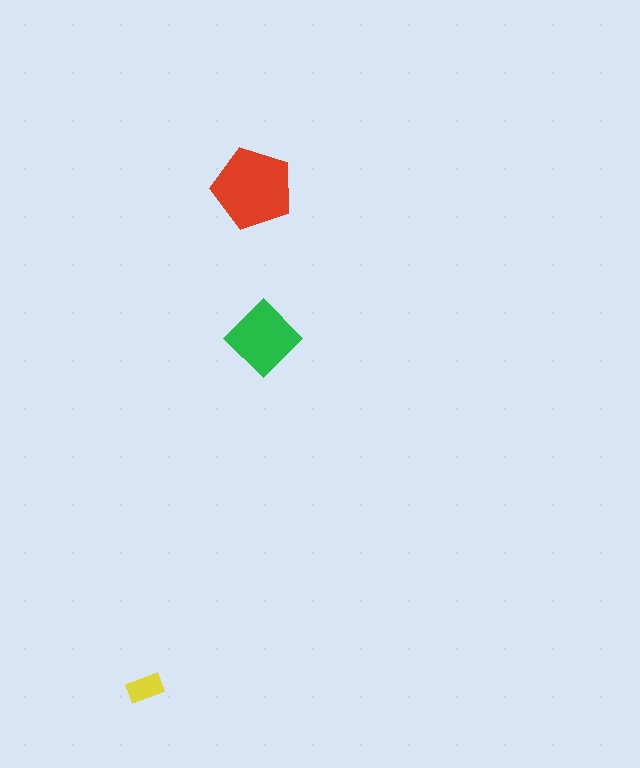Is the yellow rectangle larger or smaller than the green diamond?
Smaller.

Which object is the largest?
The red pentagon.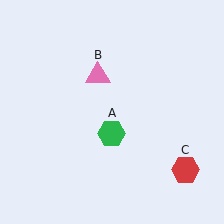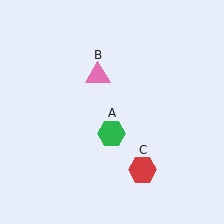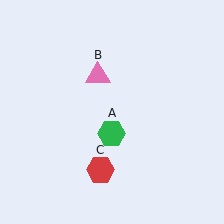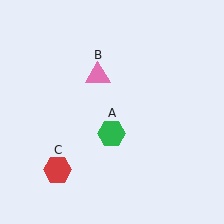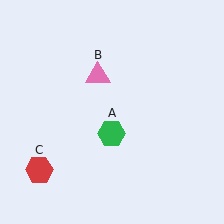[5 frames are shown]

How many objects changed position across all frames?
1 object changed position: red hexagon (object C).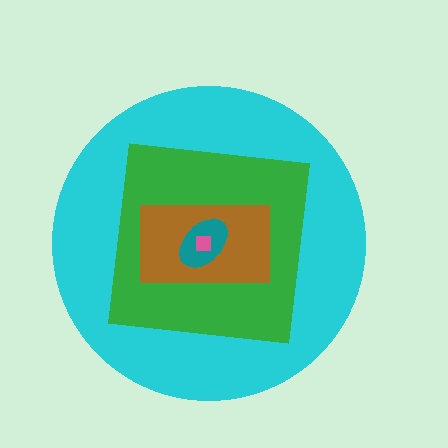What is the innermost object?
The pink square.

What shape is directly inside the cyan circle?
The green square.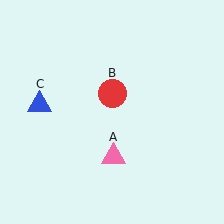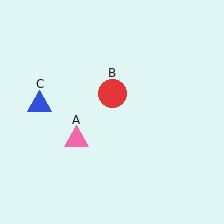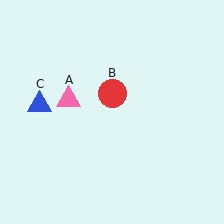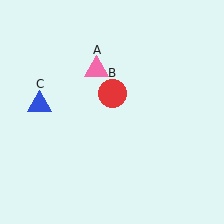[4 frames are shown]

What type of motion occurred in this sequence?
The pink triangle (object A) rotated clockwise around the center of the scene.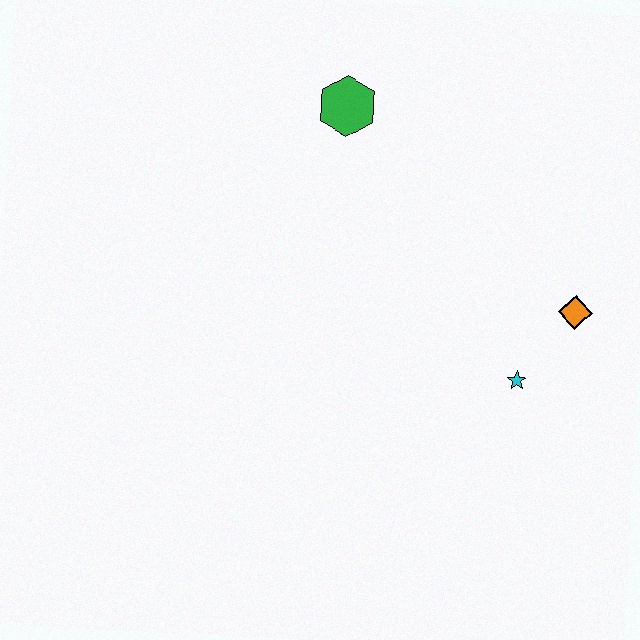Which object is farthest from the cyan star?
The green hexagon is farthest from the cyan star.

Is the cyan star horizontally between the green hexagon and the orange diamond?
Yes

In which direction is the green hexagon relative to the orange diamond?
The green hexagon is to the left of the orange diamond.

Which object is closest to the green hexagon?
The orange diamond is closest to the green hexagon.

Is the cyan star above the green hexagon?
No